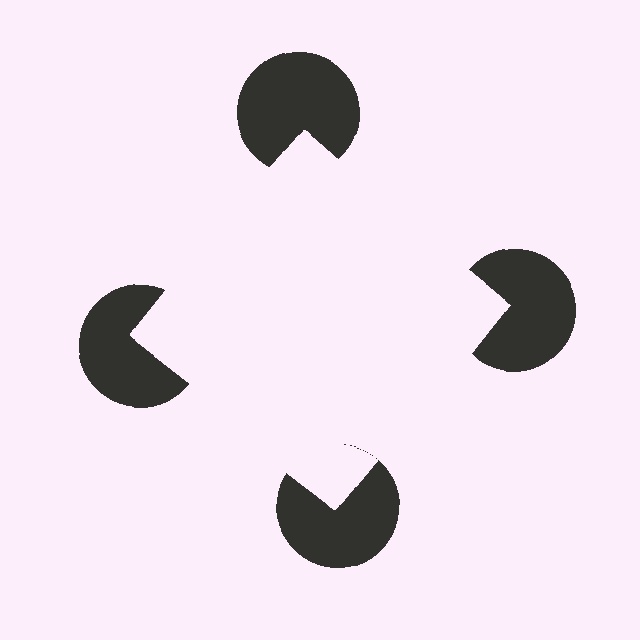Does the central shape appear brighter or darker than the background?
It typically appears slightly brighter than the background, even though no actual brightness change is drawn.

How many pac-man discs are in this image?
There are 4 — one at each vertex of the illusory square.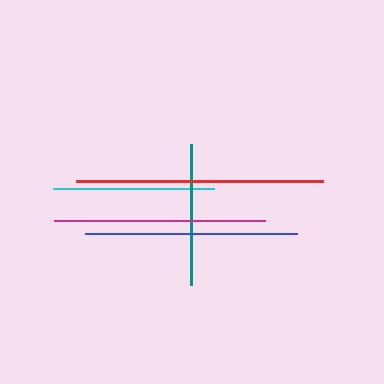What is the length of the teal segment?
The teal segment is approximately 141 pixels long.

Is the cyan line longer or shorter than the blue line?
The blue line is longer than the cyan line.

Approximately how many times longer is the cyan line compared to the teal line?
The cyan line is approximately 1.1 times the length of the teal line.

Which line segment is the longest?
The red line is the longest at approximately 248 pixels.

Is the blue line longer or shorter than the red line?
The red line is longer than the blue line.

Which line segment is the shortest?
The teal line is the shortest at approximately 141 pixels.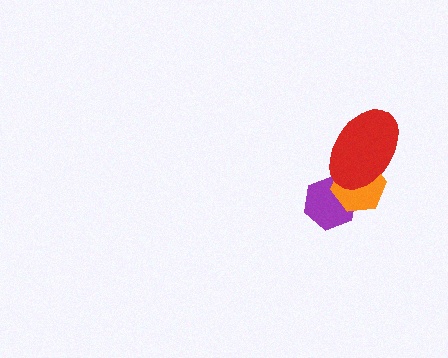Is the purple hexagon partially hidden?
Yes, it is partially covered by another shape.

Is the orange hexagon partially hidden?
Yes, it is partially covered by another shape.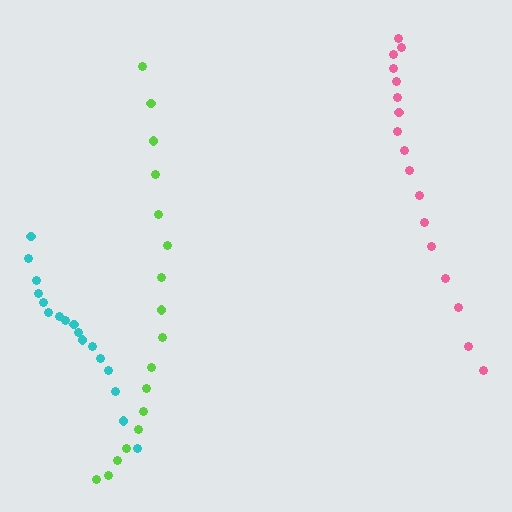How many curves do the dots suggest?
There are 3 distinct paths.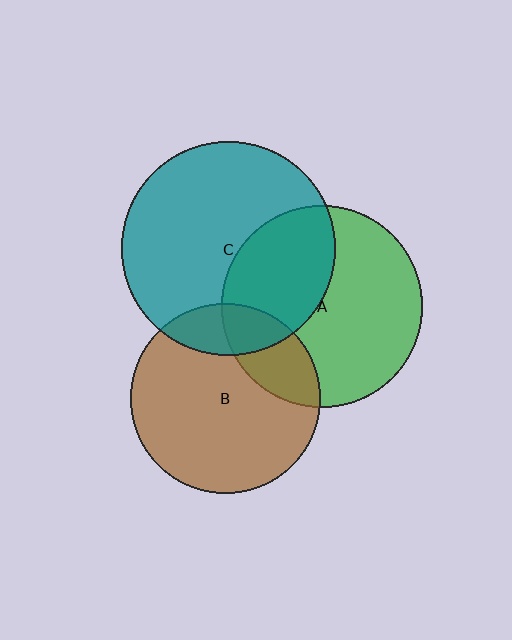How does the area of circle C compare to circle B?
Approximately 1.3 times.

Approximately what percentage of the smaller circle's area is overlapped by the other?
Approximately 20%.